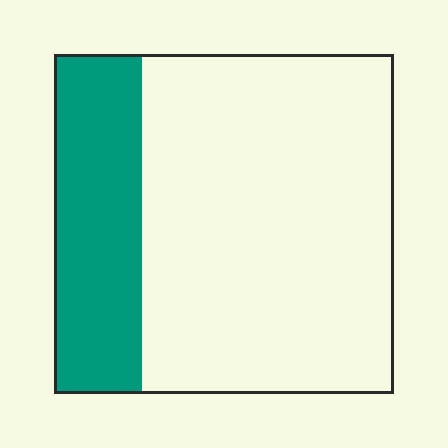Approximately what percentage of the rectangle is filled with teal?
Approximately 25%.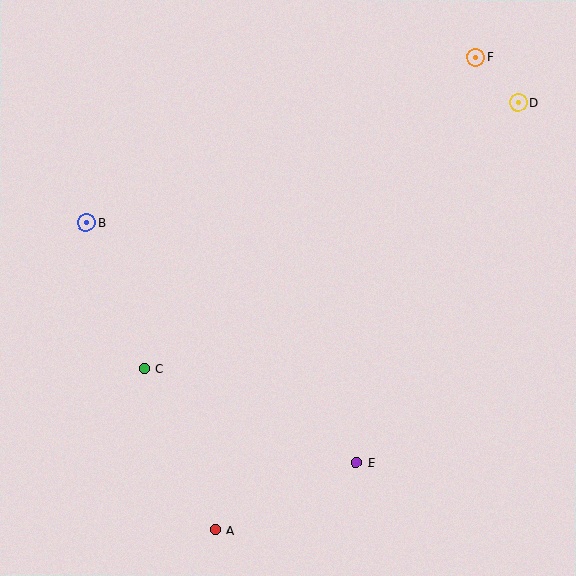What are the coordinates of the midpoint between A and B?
The midpoint between A and B is at (151, 377).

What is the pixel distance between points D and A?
The distance between D and A is 524 pixels.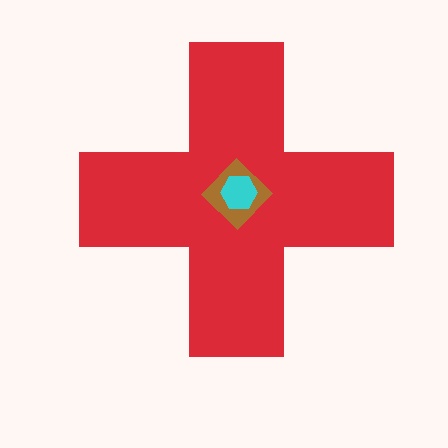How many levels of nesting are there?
3.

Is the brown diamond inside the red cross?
Yes.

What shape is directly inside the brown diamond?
The cyan hexagon.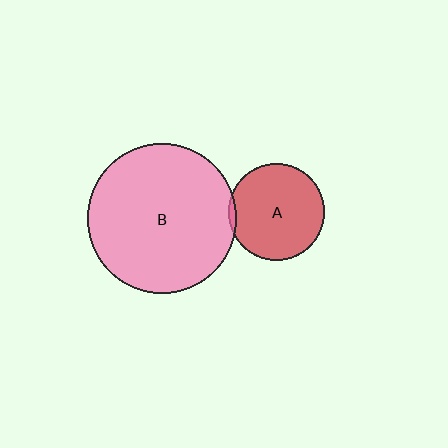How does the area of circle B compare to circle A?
Approximately 2.4 times.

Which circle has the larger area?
Circle B (pink).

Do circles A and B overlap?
Yes.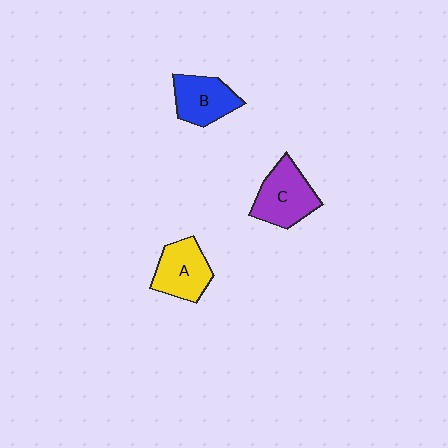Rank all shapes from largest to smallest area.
From largest to smallest: C (purple), A (yellow), B (blue).